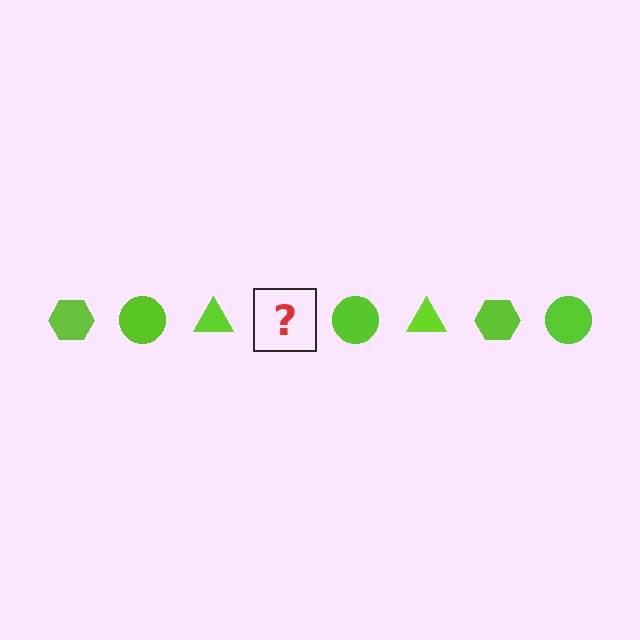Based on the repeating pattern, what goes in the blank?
The blank should be a lime hexagon.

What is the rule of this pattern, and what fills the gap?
The rule is that the pattern cycles through hexagon, circle, triangle shapes in lime. The gap should be filled with a lime hexagon.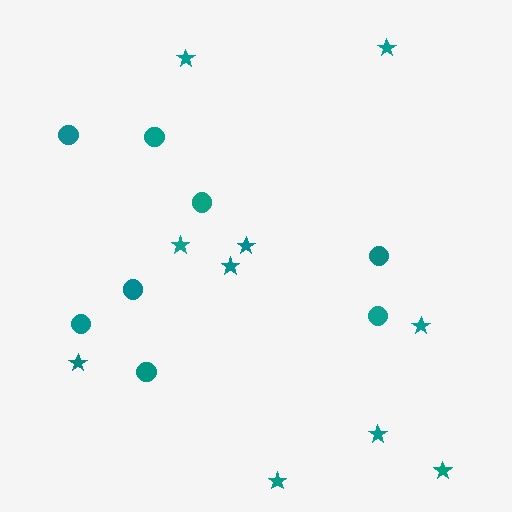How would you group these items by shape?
There are 2 groups: one group of stars (10) and one group of circles (8).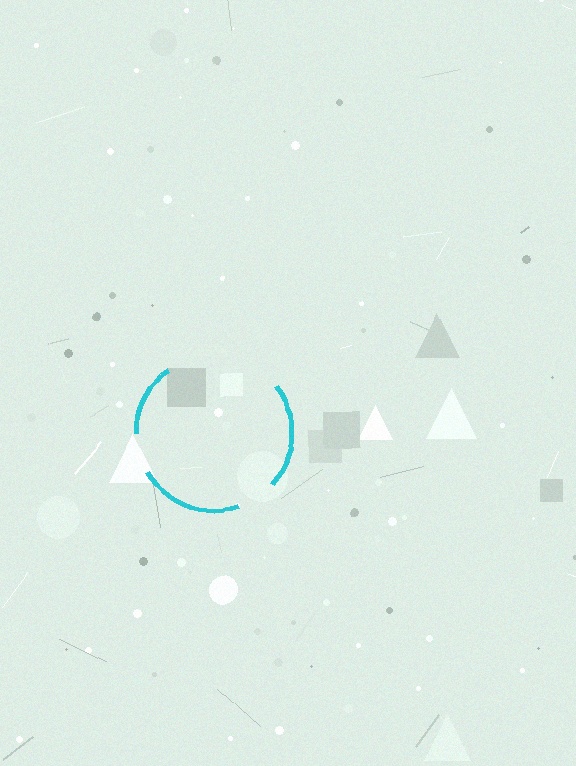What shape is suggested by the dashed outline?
The dashed outline suggests a circle.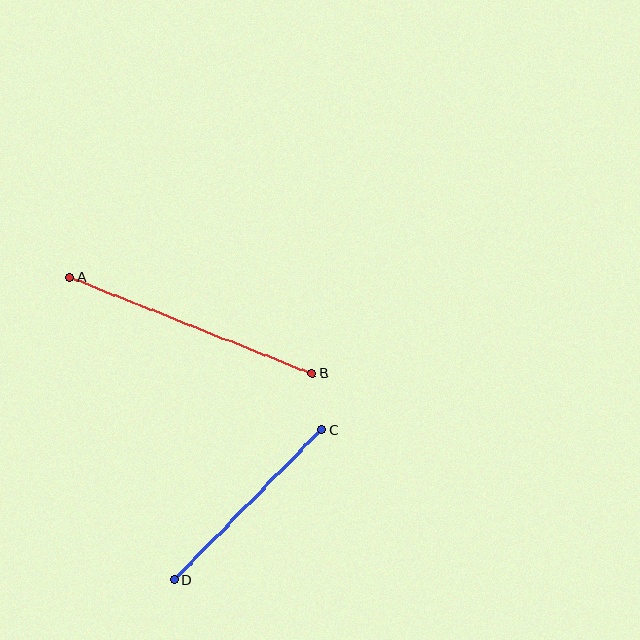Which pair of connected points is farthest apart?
Points A and B are farthest apart.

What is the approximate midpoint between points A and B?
The midpoint is at approximately (191, 325) pixels.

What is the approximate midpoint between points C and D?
The midpoint is at approximately (248, 505) pixels.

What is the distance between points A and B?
The distance is approximately 261 pixels.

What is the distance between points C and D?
The distance is approximately 210 pixels.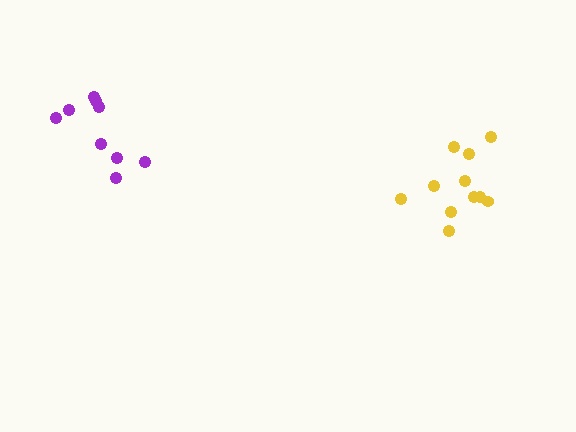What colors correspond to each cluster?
The clusters are colored: purple, yellow.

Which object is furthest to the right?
The yellow cluster is rightmost.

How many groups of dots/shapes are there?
There are 2 groups.